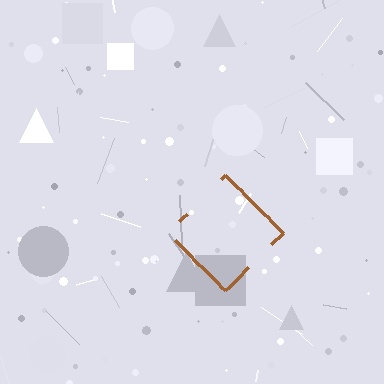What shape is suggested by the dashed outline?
The dashed outline suggests a diamond.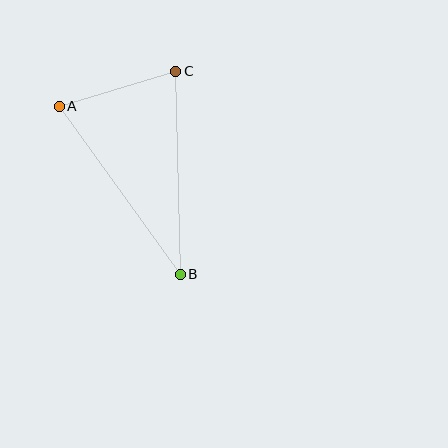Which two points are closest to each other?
Points A and C are closest to each other.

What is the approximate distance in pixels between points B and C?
The distance between B and C is approximately 203 pixels.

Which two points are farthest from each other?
Points A and B are farthest from each other.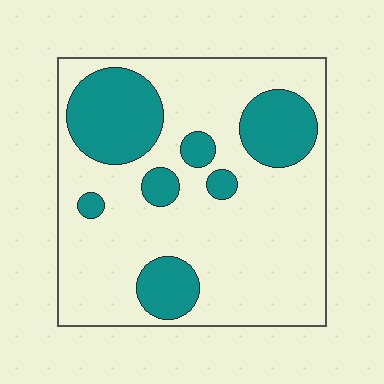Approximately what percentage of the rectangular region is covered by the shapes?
Approximately 25%.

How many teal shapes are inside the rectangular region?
7.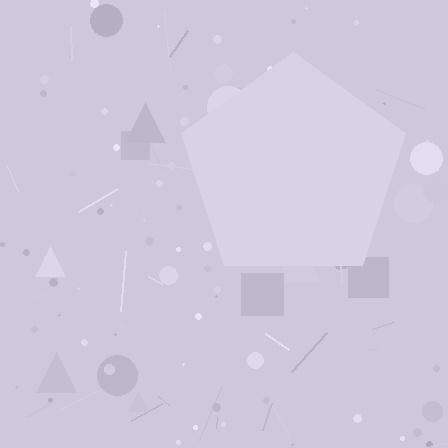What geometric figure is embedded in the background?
A pentagon is embedded in the background.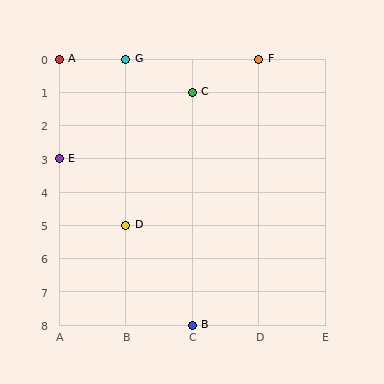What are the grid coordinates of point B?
Point B is at grid coordinates (C, 8).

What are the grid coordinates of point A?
Point A is at grid coordinates (A, 0).